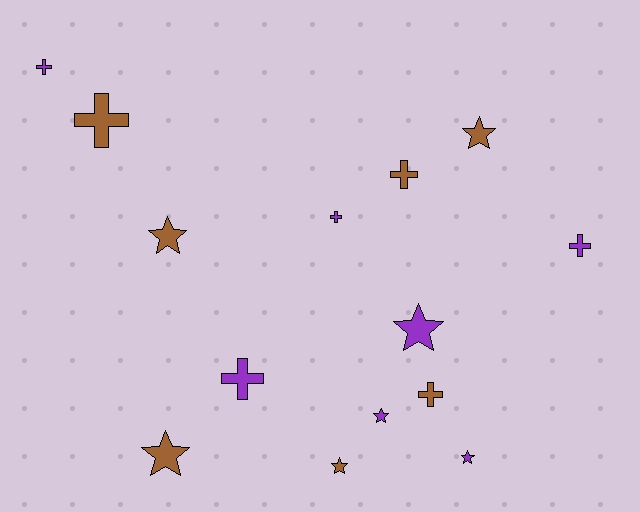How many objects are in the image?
There are 14 objects.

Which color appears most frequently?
Purple, with 7 objects.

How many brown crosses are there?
There are 3 brown crosses.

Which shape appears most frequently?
Star, with 7 objects.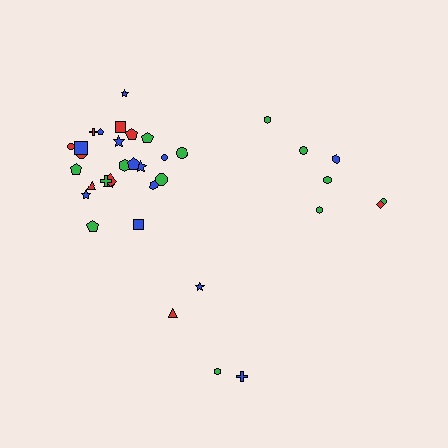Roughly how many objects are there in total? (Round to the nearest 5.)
Roughly 35 objects in total.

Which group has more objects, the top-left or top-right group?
The top-left group.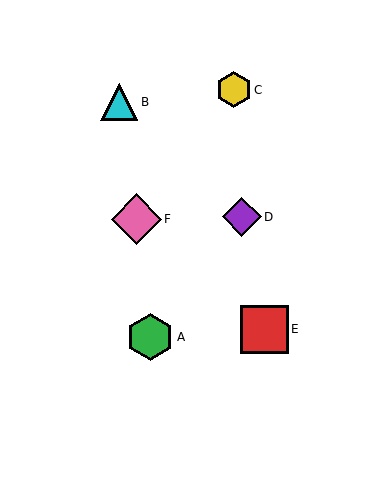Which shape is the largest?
The pink diamond (labeled F) is the largest.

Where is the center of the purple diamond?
The center of the purple diamond is at (242, 217).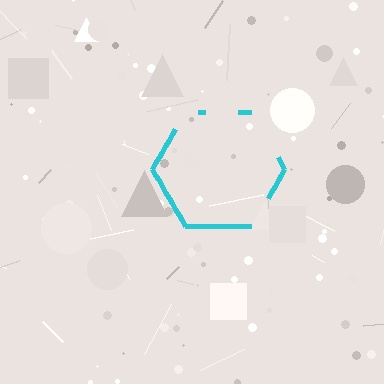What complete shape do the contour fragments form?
The contour fragments form a hexagon.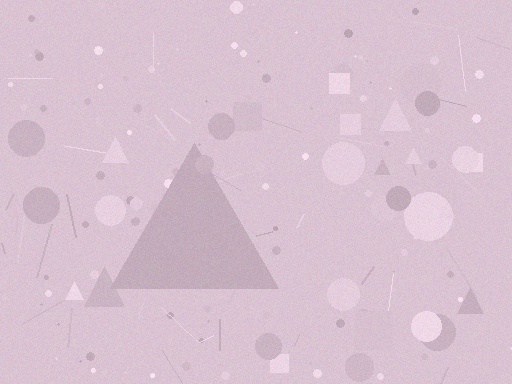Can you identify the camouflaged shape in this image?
The camouflaged shape is a triangle.